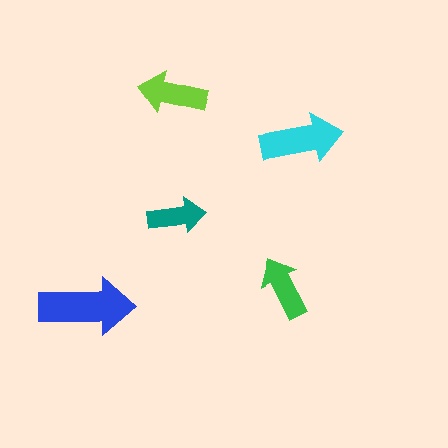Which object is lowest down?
The blue arrow is bottommost.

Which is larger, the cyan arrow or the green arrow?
The cyan one.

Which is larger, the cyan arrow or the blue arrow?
The blue one.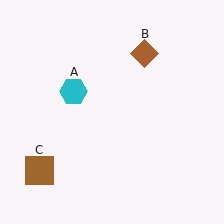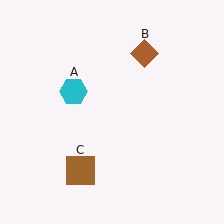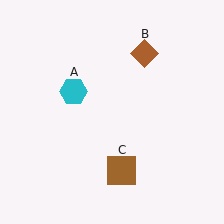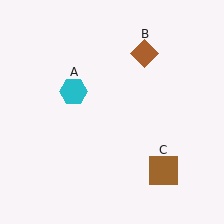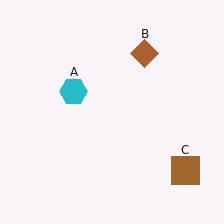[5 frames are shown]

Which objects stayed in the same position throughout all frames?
Cyan hexagon (object A) and brown diamond (object B) remained stationary.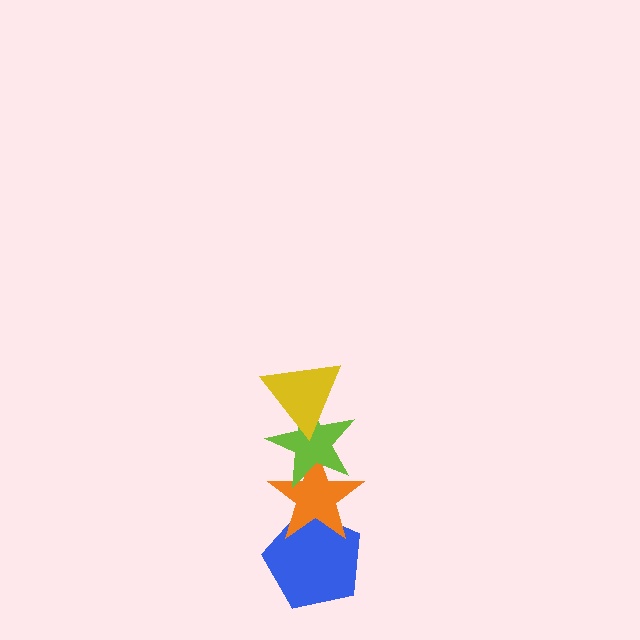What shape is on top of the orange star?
The lime star is on top of the orange star.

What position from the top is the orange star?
The orange star is 3rd from the top.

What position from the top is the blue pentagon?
The blue pentagon is 4th from the top.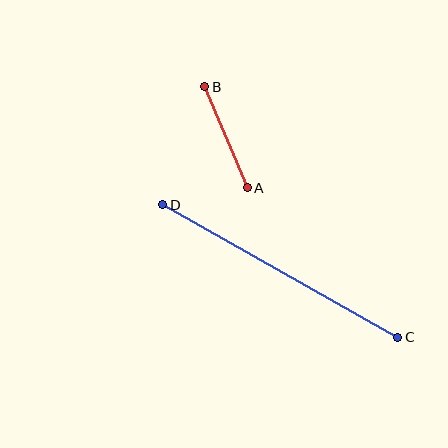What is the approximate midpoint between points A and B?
The midpoint is at approximately (226, 137) pixels.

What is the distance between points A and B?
The distance is approximately 109 pixels.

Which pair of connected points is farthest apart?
Points C and D are farthest apart.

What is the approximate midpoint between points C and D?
The midpoint is at approximately (280, 271) pixels.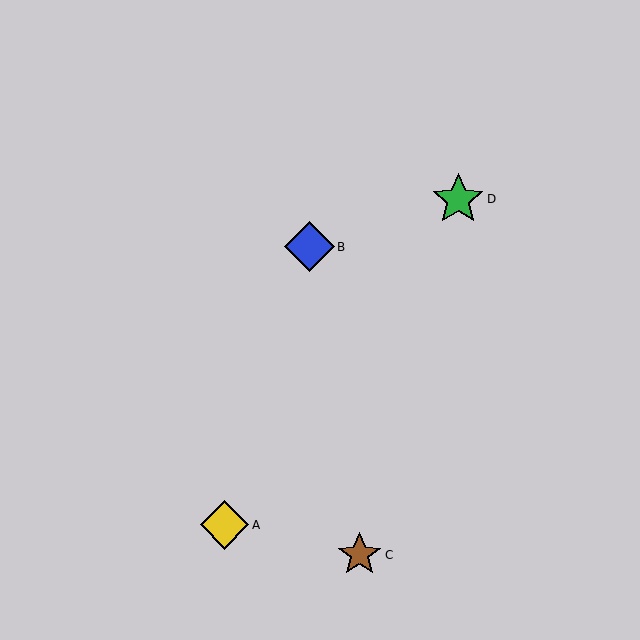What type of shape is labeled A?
Shape A is a yellow diamond.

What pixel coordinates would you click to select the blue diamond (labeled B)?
Click at (309, 247) to select the blue diamond B.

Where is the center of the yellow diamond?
The center of the yellow diamond is at (225, 525).